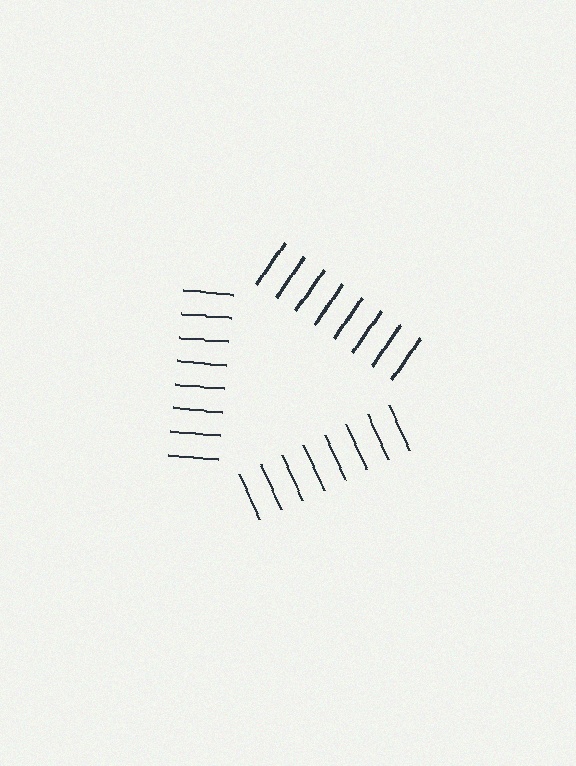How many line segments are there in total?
24 — 8 along each of the 3 edges.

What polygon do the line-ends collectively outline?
An illusory triangle — the line segments terminate on its edges but no continuous stroke is drawn.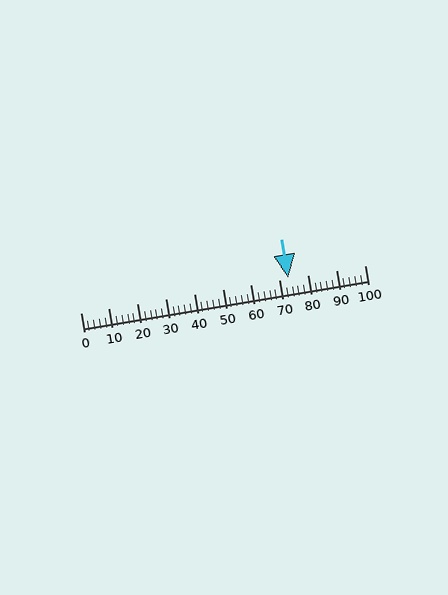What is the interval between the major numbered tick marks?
The major tick marks are spaced 10 units apart.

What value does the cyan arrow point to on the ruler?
The cyan arrow points to approximately 73.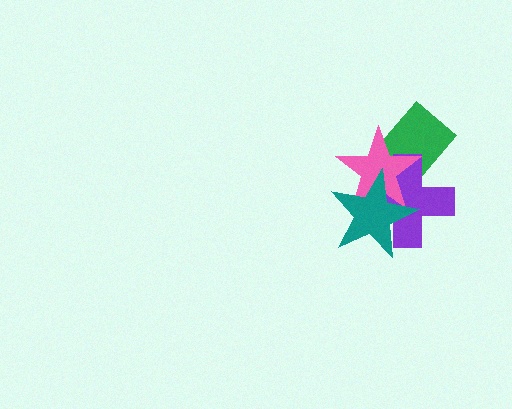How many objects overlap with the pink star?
3 objects overlap with the pink star.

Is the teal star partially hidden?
No, no other shape covers it.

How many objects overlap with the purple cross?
3 objects overlap with the purple cross.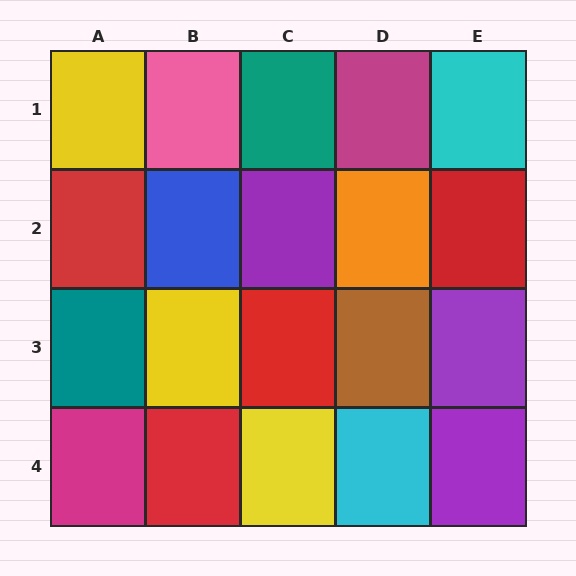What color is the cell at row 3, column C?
Red.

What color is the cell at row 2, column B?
Blue.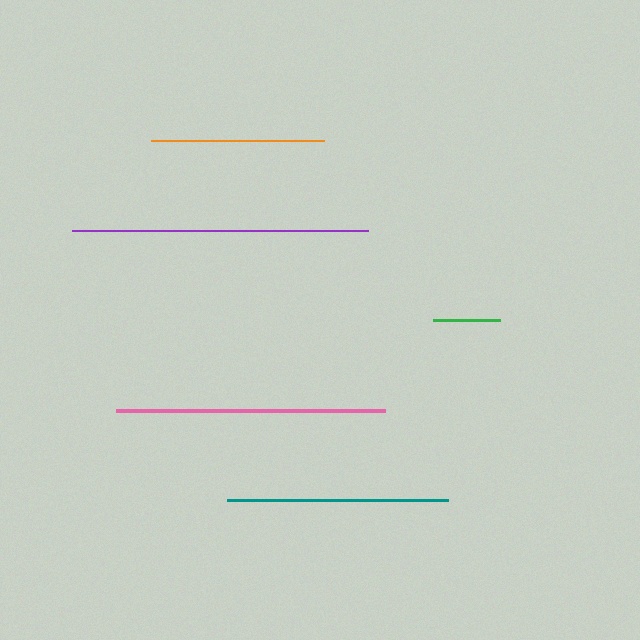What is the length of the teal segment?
The teal segment is approximately 221 pixels long.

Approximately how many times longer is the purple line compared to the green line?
The purple line is approximately 4.4 times the length of the green line.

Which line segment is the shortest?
The green line is the shortest at approximately 68 pixels.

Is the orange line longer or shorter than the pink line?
The pink line is longer than the orange line.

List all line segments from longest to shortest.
From longest to shortest: purple, pink, teal, orange, green.